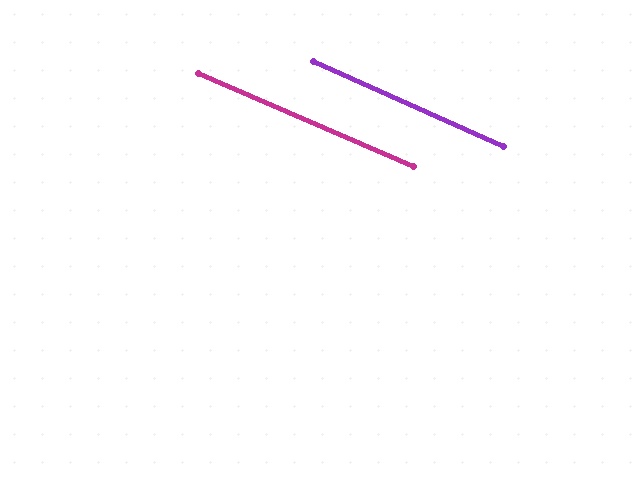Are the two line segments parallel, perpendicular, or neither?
Parallel — their directions differ by only 0.6°.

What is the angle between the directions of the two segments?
Approximately 1 degree.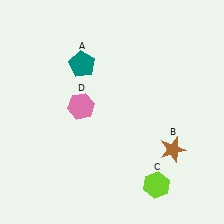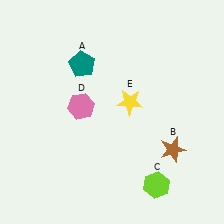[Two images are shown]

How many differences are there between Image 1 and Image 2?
There is 1 difference between the two images.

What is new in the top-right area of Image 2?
A yellow star (E) was added in the top-right area of Image 2.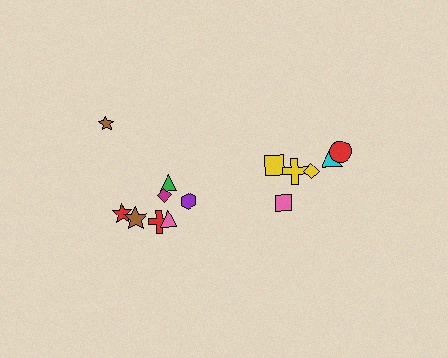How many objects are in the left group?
There are 8 objects.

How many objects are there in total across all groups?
There are 14 objects.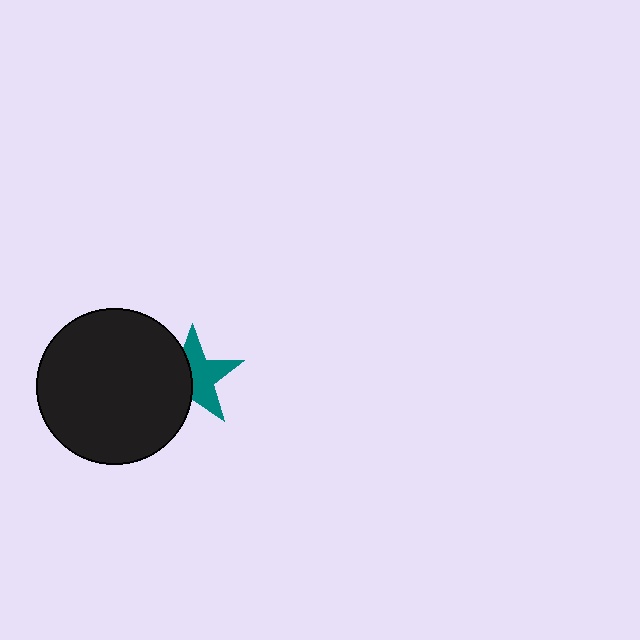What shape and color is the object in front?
The object in front is a black circle.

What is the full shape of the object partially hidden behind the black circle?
The partially hidden object is a teal star.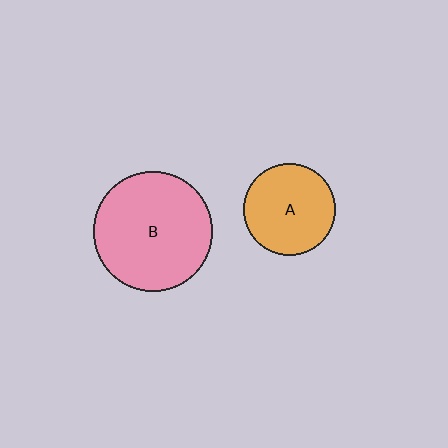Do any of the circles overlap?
No, none of the circles overlap.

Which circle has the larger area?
Circle B (pink).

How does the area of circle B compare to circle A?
Approximately 1.7 times.